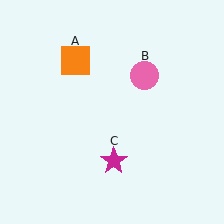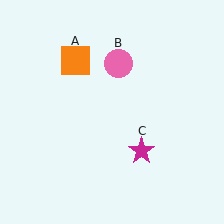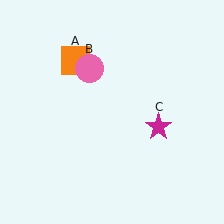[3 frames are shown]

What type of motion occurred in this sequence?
The pink circle (object B), magenta star (object C) rotated counterclockwise around the center of the scene.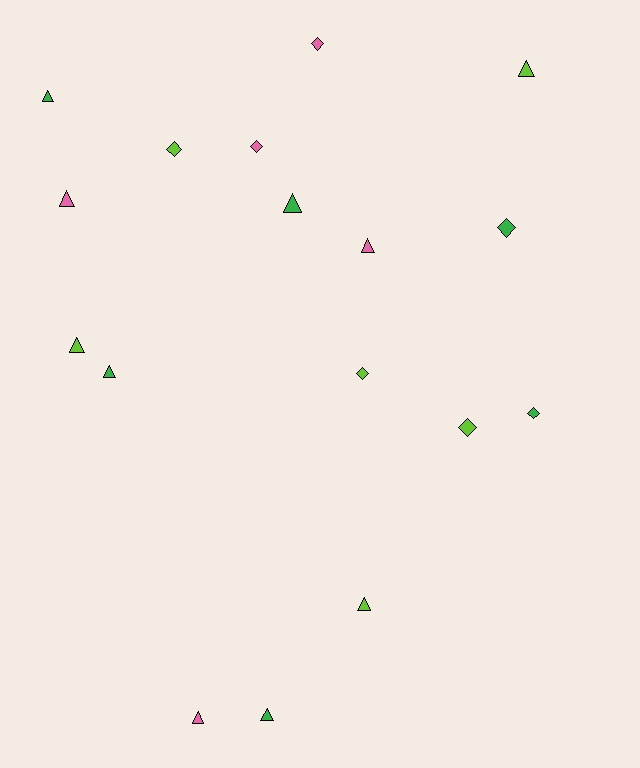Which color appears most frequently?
Lime, with 6 objects.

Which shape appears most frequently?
Triangle, with 10 objects.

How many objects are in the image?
There are 17 objects.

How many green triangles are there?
There are 4 green triangles.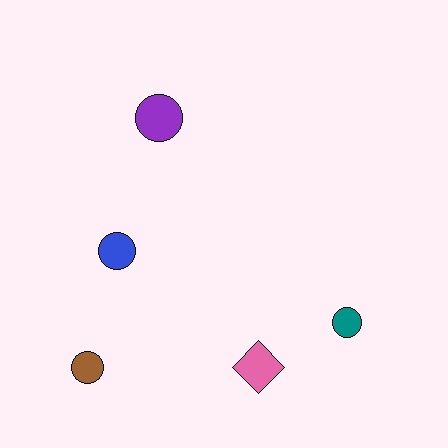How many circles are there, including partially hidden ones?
There are 4 circles.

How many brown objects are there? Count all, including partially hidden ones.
There is 1 brown object.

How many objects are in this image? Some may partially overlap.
There are 5 objects.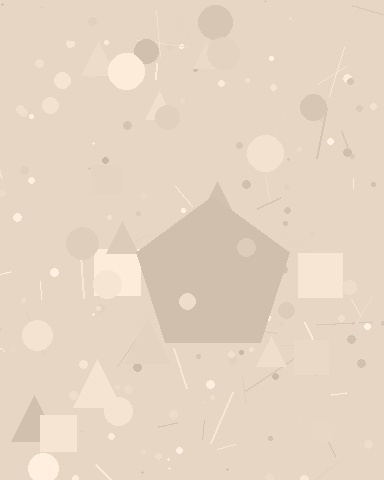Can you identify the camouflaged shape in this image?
The camouflaged shape is a pentagon.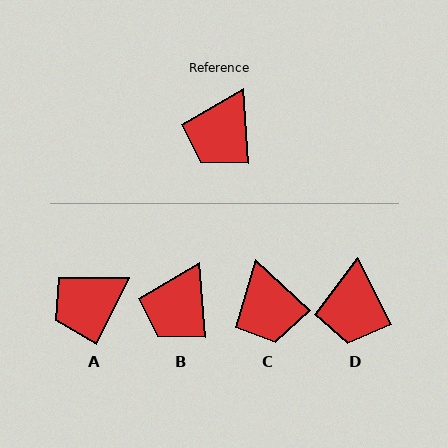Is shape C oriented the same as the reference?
No, it is off by about 43 degrees.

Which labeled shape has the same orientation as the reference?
B.